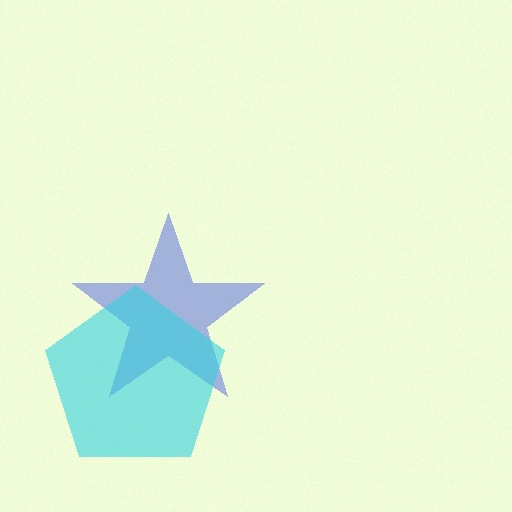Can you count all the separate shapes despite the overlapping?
Yes, there are 2 separate shapes.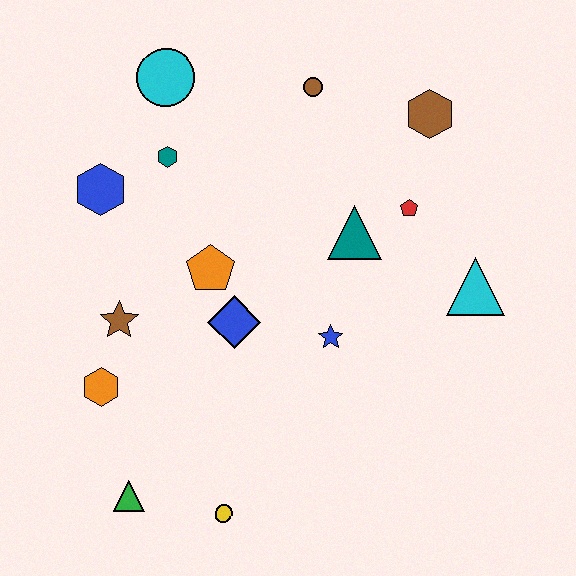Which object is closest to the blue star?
The blue diamond is closest to the blue star.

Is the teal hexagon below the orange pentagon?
No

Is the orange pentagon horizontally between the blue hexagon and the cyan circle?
No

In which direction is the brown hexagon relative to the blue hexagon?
The brown hexagon is to the right of the blue hexagon.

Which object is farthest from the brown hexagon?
The green triangle is farthest from the brown hexagon.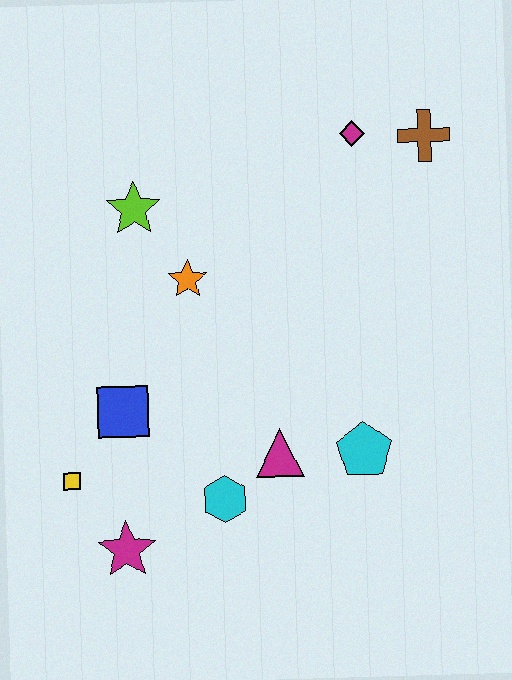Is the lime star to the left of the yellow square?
No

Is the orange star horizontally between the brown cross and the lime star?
Yes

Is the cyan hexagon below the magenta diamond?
Yes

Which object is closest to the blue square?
The yellow square is closest to the blue square.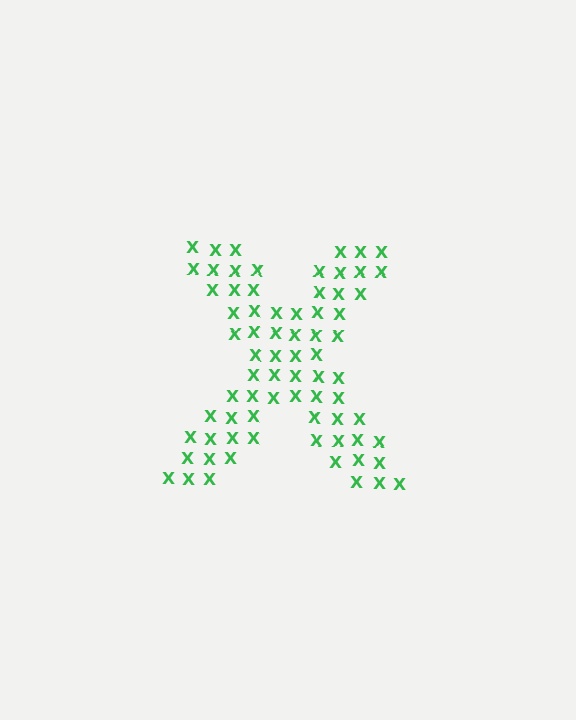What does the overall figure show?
The overall figure shows the letter X.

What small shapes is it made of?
It is made of small letter X's.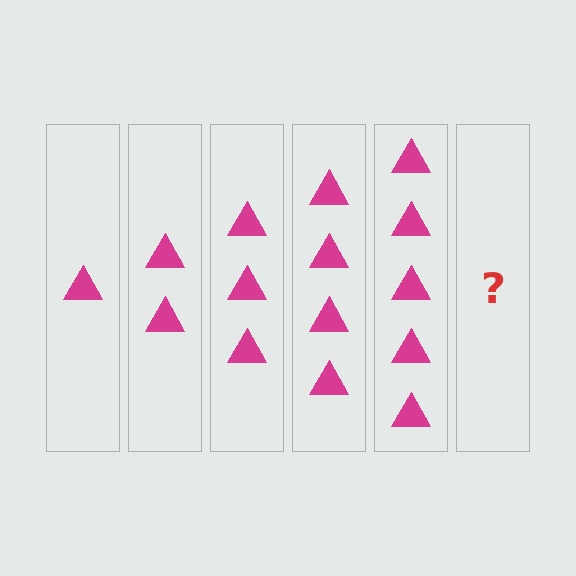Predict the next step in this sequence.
The next step is 6 triangles.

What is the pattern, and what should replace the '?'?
The pattern is that each step adds one more triangle. The '?' should be 6 triangles.